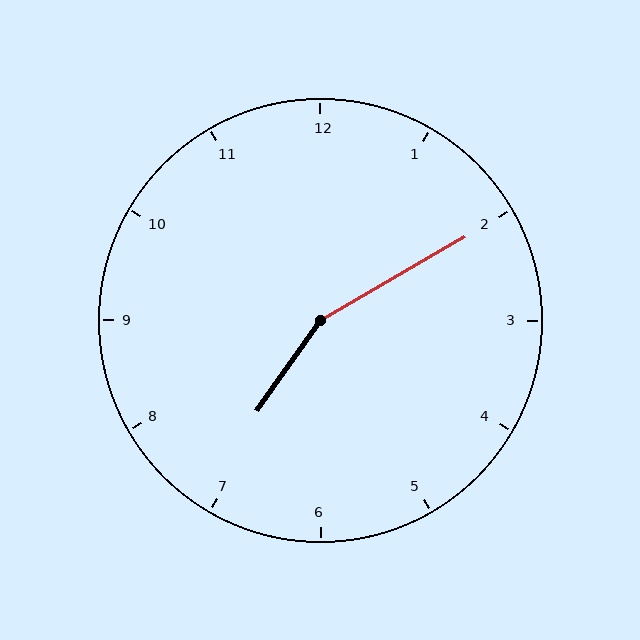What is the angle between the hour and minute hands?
Approximately 155 degrees.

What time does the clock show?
7:10.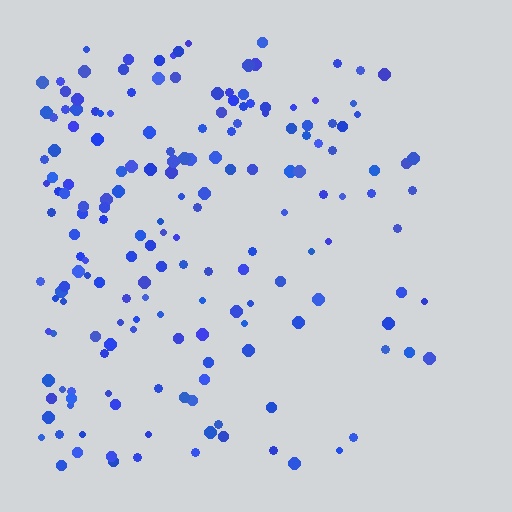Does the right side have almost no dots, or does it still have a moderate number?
Still a moderate number, just noticeably fewer than the left.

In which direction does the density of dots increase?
From right to left, with the left side densest.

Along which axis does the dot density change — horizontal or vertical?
Horizontal.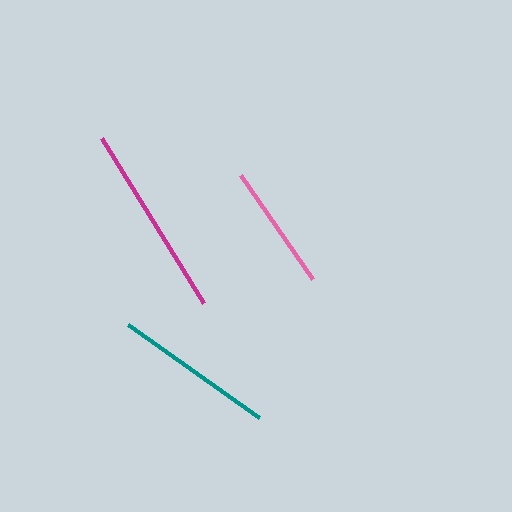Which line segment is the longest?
The magenta line is the longest at approximately 193 pixels.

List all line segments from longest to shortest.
From longest to shortest: magenta, teal, pink.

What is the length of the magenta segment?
The magenta segment is approximately 193 pixels long.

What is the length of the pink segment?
The pink segment is approximately 127 pixels long.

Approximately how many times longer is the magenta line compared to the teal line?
The magenta line is approximately 1.2 times the length of the teal line.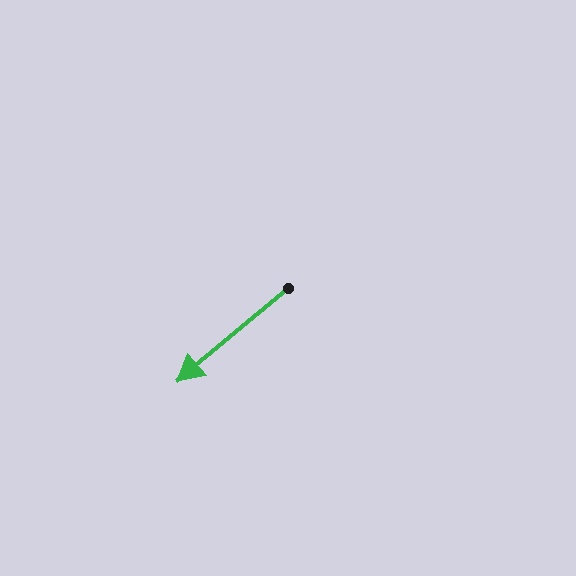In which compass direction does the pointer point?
Southwest.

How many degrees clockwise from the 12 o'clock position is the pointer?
Approximately 230 degrees.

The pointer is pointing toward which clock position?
Roughly 8 o'clock.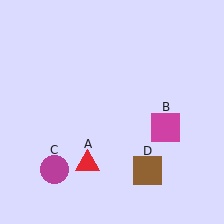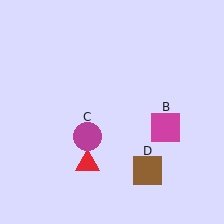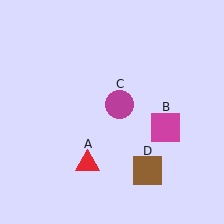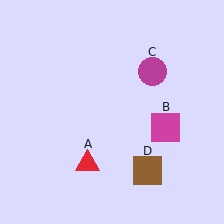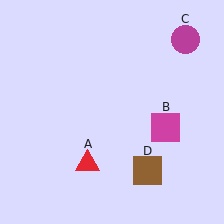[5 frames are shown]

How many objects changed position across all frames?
1 object changed position: magenta circle (object C).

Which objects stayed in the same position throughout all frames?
Red triangle (object A) and magenta square (object B) and brown square (object D) remained stationary.